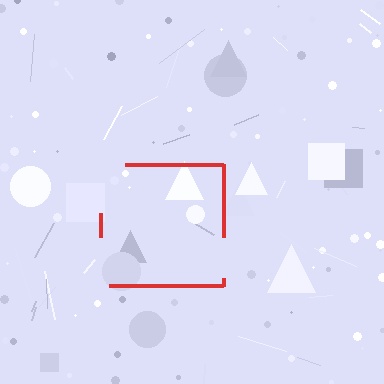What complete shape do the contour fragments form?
The contour fragments form a square.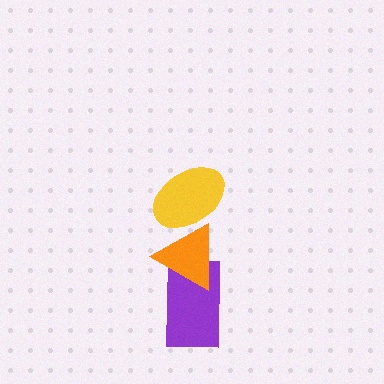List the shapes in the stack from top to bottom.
From top to bottom: the yellow ellipse, the orange triangle, the purple rectangle.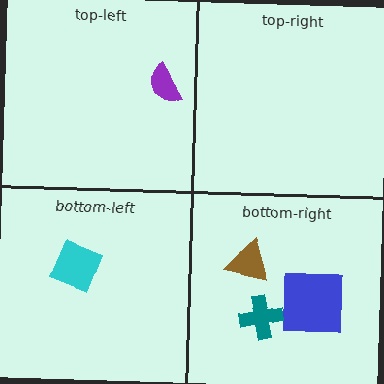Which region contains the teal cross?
The bottom-right region.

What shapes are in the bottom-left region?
The cyan diamond.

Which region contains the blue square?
The bottom-right region.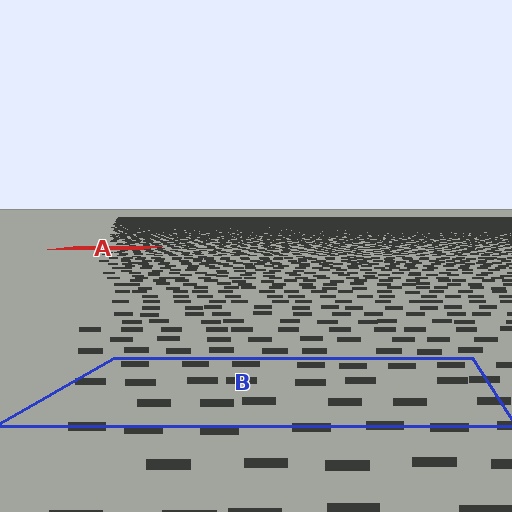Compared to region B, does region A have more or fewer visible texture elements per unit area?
Region A has more texture elements per unit area — they are packed more densely because it is farther away.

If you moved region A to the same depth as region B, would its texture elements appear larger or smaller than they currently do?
They would appear larger. At a closer depth, the same texture elements are projected at a bigger on-screen size.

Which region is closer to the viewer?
Region B is closer. The texture elements there are larger and more spread out.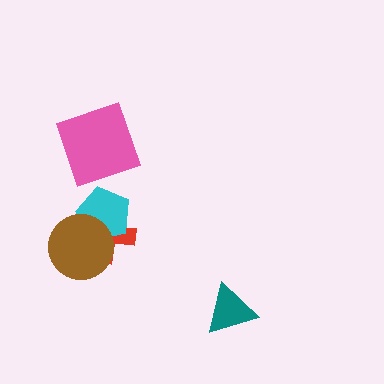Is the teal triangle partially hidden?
No, no other shape covers it.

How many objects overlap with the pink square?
0 objects overlap with the pink square.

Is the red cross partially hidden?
Yes, it is partially covered by another shape.